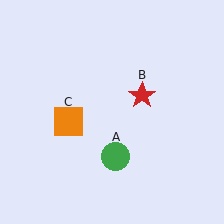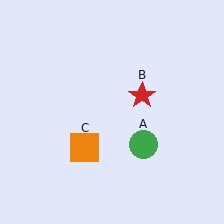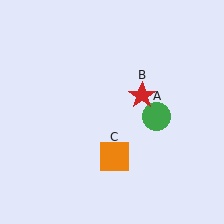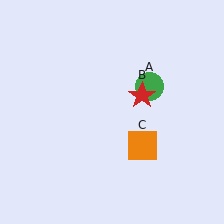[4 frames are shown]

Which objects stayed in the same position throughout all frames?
Red star (object B) remained stationary.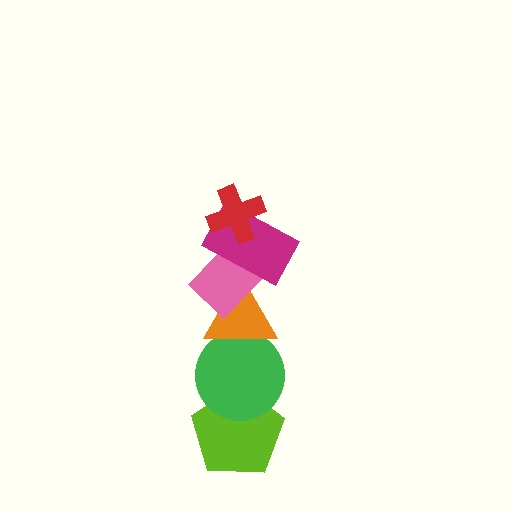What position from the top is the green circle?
The green circle is 5th from the top.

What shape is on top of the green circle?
The orange triangle is on top of the green circle.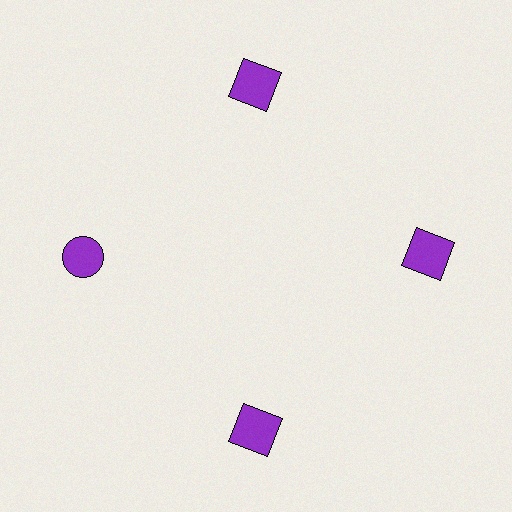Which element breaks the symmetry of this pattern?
The purple circle at roughly the 9 o'clock position breaks the symmetry. All other shapes are purple squares.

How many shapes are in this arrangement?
There are 4 shapes arranged in a ring pattern.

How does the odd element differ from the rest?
It has a different shape: circle instead of square.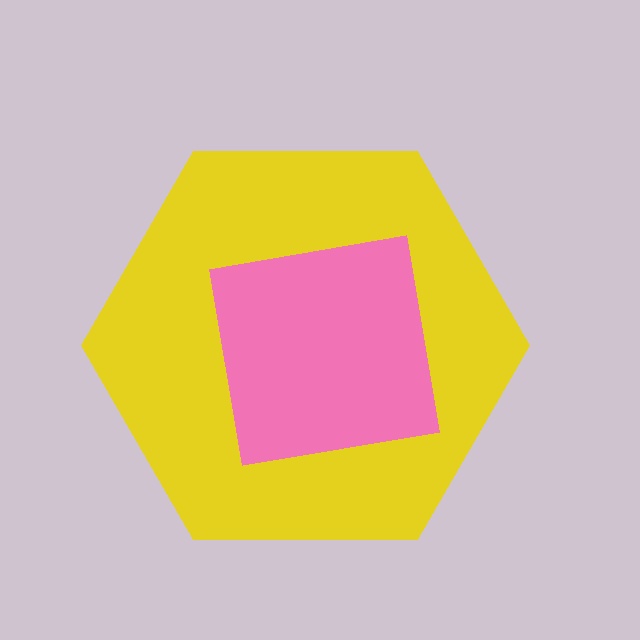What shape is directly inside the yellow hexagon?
The pink square.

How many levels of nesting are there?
2.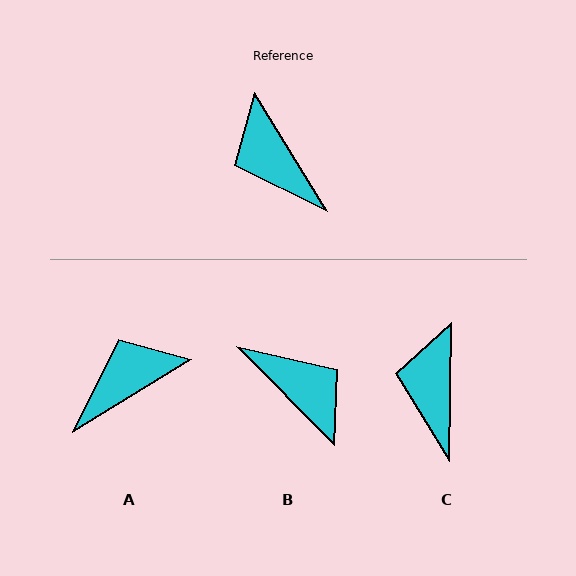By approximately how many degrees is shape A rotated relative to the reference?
Approximately 90 degrees clockwise.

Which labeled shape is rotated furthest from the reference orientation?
B, about 166 degrees away.